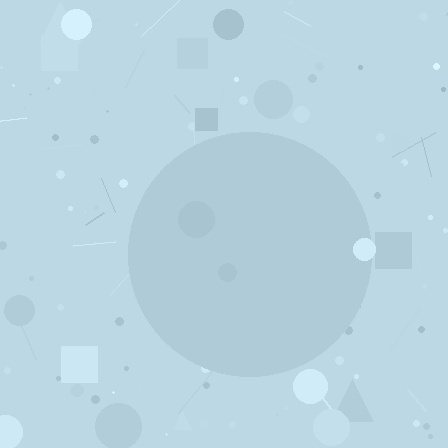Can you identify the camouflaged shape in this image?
The camouflaged shape is a circle.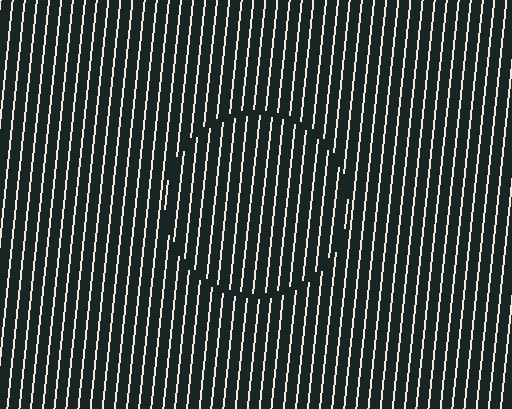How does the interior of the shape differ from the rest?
The interior of the shape contains the same grating, shifted by half a period — the contour is defined by the phase discontinuity where line-ends from the inner and outer gratings abut.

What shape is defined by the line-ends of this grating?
An illusory circle. The interior of the shape contains the same grating, shifted by half a period — the contour is defined by the phase discontinuity where line-ends from the inner and outer gratings abut.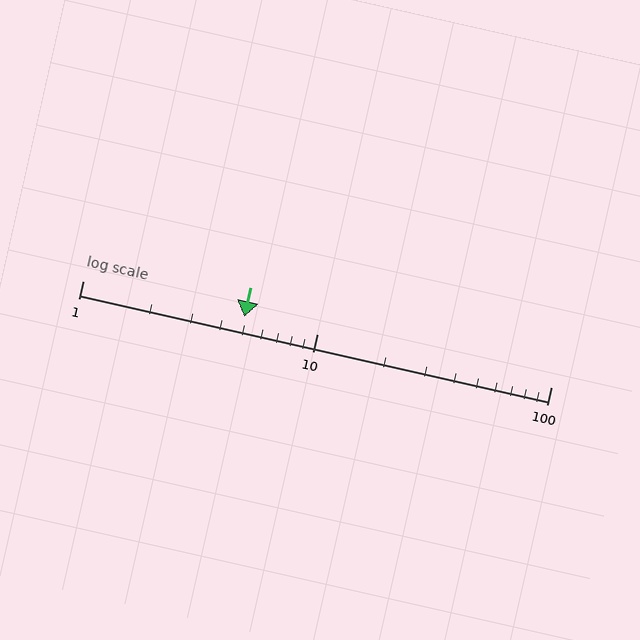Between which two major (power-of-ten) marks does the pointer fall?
The pointer is between 1 and 10.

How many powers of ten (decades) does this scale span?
The scale spans 2 decades, from 1 to 100.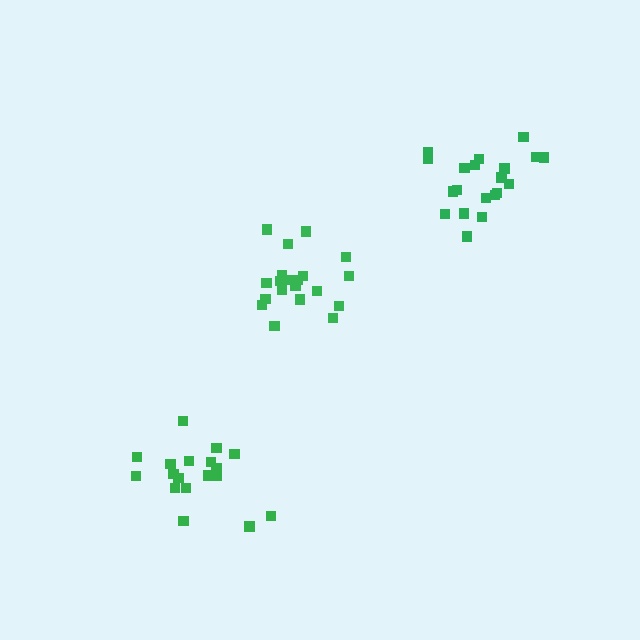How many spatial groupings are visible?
There are 3 spatial groupings.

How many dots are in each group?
Group 1: 20 dots, Group 2: 20 dots, Group 3: 18 dots (58 total).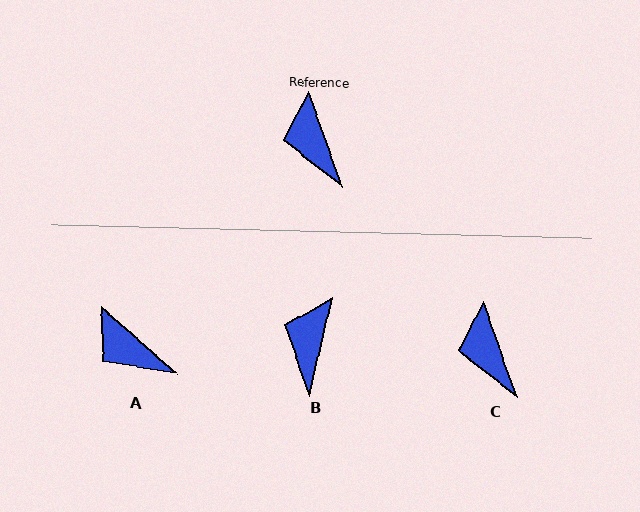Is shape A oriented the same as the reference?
No, it is off by about 29 degrees.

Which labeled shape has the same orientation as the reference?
C.